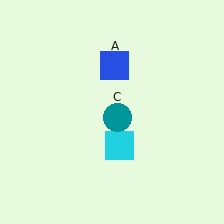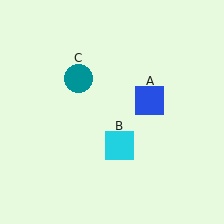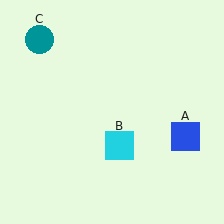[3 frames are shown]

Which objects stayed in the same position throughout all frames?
Cyan square (object B) remained stationary.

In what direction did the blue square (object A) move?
The blue square (object A) moved down and to the right.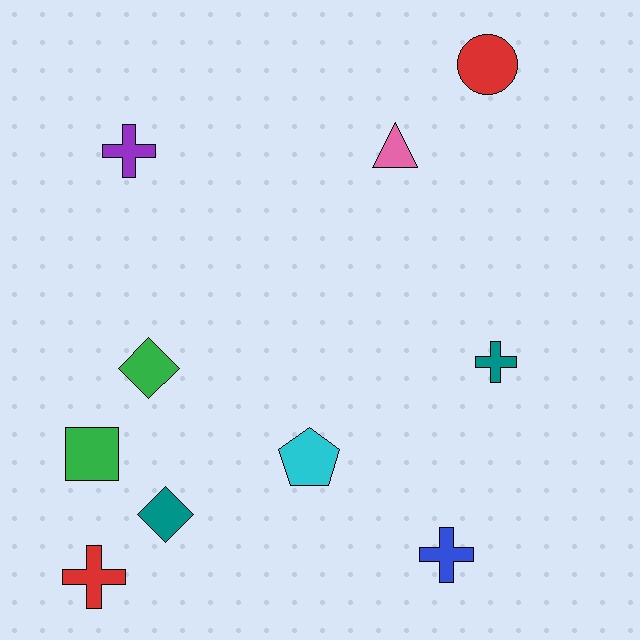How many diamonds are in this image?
There are 2 diamonds.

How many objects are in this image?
There are 10 objects.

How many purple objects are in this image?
There is 1 purple object.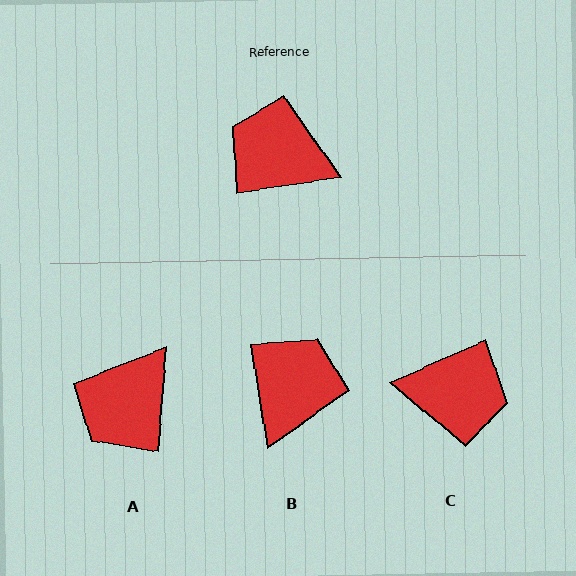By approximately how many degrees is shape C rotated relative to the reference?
Approximately 165 degrees clockwise.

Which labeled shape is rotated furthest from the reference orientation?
C, about 165 degrees away.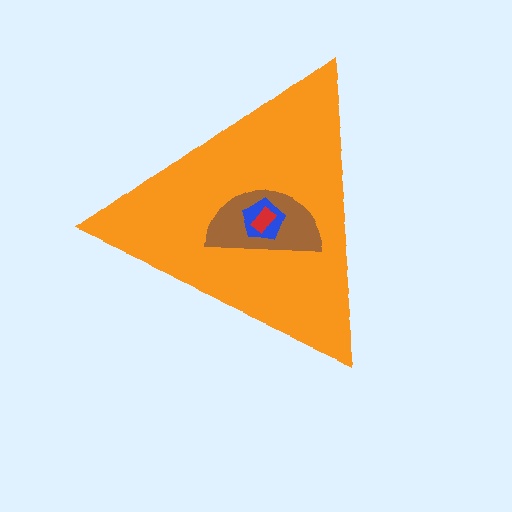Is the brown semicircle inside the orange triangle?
Yes.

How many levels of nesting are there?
4.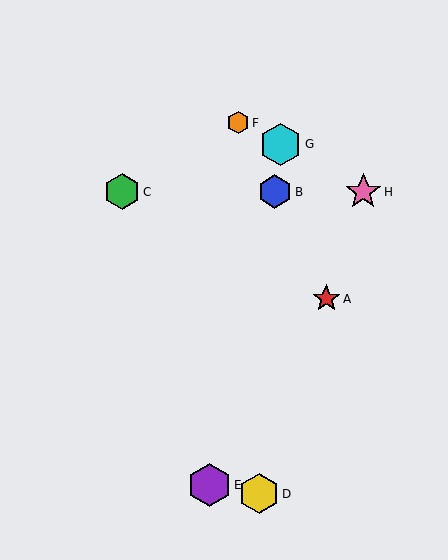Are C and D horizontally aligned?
No, C is at y≈192 and D is at y≈494.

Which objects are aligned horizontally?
Objects B, C, H are aligned horizontally.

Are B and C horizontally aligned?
Yes, both are at y≈192.